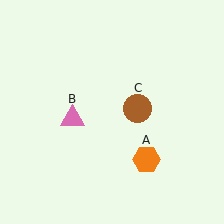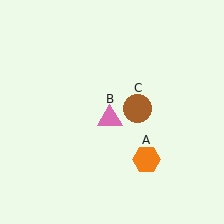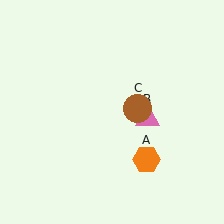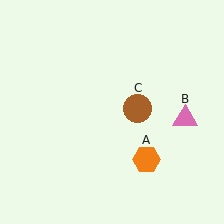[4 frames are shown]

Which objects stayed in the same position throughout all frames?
Orange hexagon (object A) and brown circle (object C) remained stationary.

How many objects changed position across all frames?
1 object changed position: pink triangle (object B).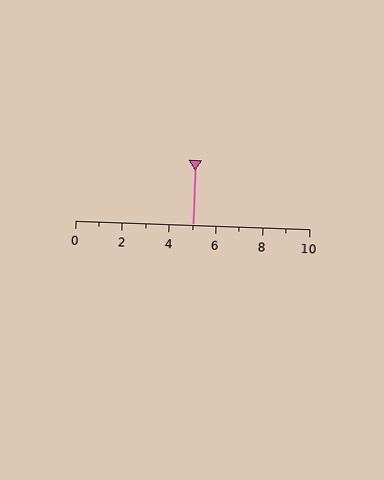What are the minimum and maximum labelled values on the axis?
The axis runs from 0 to 10.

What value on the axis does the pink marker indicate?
The marker indicates approximately 5.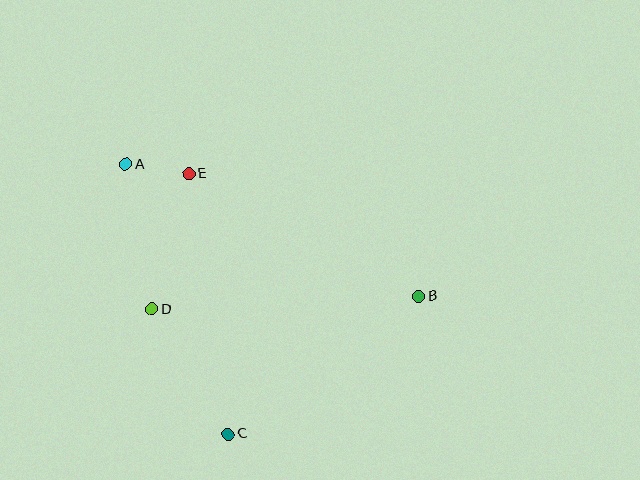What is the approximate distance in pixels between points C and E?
The distance between C and E is approximately 263 pixels.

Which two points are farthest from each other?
Points A and B are farthest from each other.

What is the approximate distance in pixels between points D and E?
The distance between D and E is approximately 140 pixels.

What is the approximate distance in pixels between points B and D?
The distance between B and D is approximately 267 pixels.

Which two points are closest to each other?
Points A and E are closest to each other.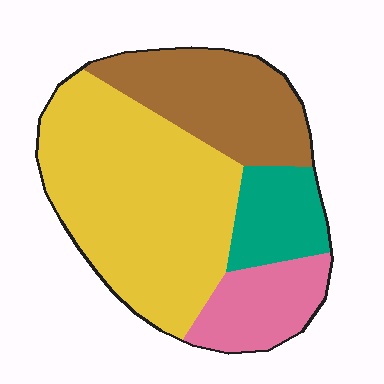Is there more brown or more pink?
Brown.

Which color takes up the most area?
Yellow, at roughly 50%.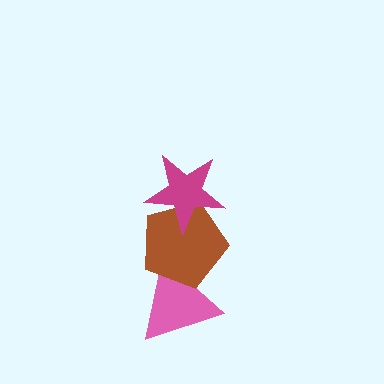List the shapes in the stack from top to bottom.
From top to bottom: the magenta star, the brown pentagon, the pink triangle.